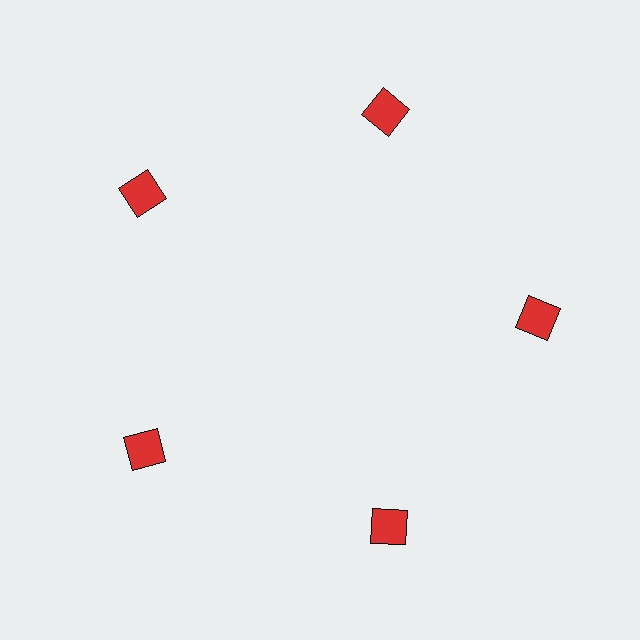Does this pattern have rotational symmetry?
Yes, this pattern has 5-fold rotational symmetry. It looks the same after rotating 72 degrees around the center.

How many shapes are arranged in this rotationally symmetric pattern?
There are 5 shapes, arranged in 5 groups of 1.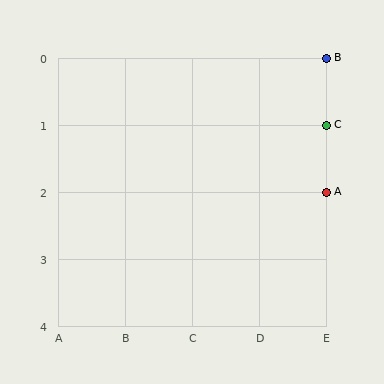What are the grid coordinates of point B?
Point B is at grid coordinates (E, 0).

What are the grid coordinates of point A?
Point A is at grid coordinates (E, 2).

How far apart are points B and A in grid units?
Points B and A are 2 rows apart.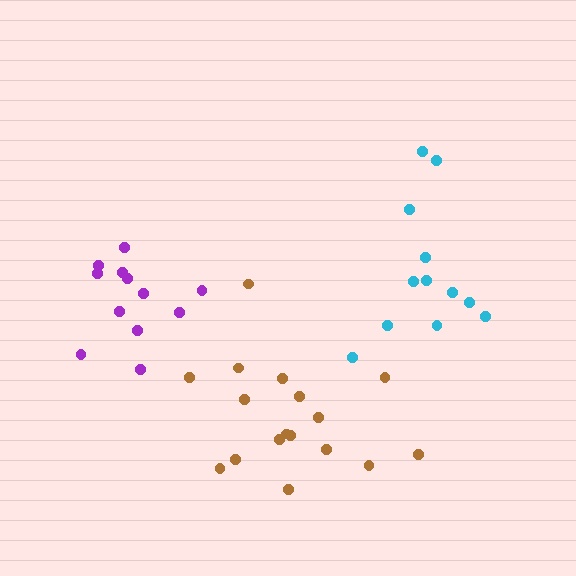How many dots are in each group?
Group 1: 12 dots, Group 2: 17 dots, Group 3: 12 dots (41 total).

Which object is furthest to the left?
The purple cluster is leftmost.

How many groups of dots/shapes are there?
There are 3 groups.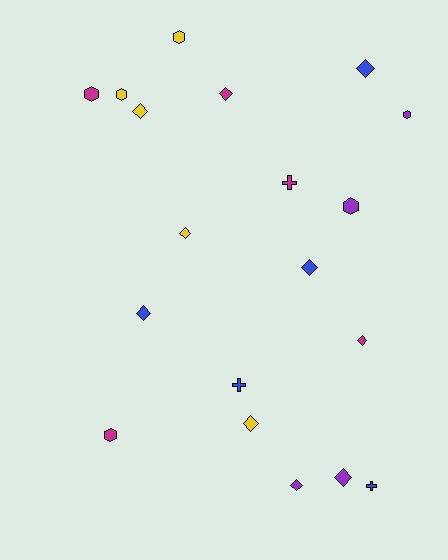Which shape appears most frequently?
Diamond, with 10 objects.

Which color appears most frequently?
Blue, with 5 objects.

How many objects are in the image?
There are 19 objects.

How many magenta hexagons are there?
There are 2 magenta hexagons.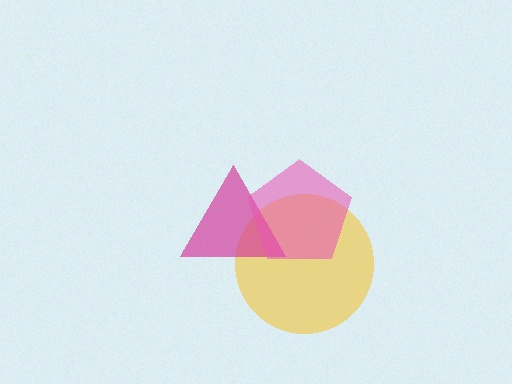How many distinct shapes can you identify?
There are 3 distinct shapes: a yellow circle, a magenta triangle, a pink pentagon.